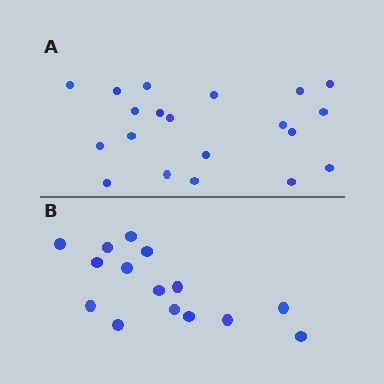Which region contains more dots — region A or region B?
Region A (the top region) has more dots.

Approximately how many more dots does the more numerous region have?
Region A has about 5 more dots than region B.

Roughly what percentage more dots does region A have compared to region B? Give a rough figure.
About 35% more.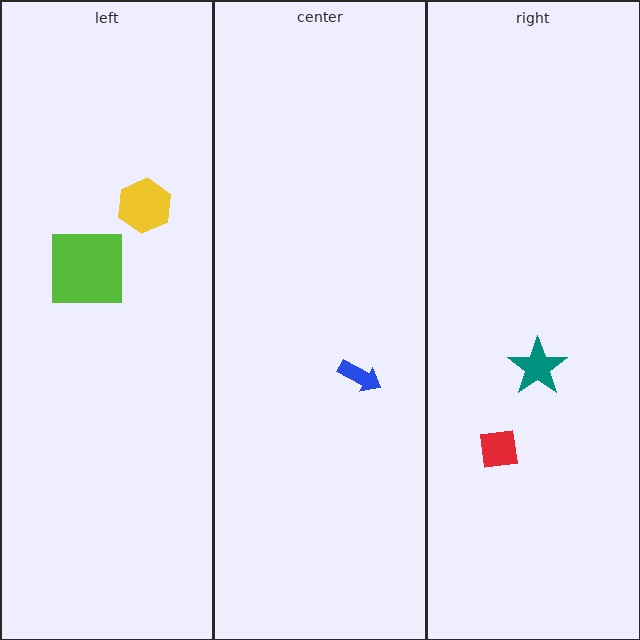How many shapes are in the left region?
2.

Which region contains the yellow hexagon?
The left region.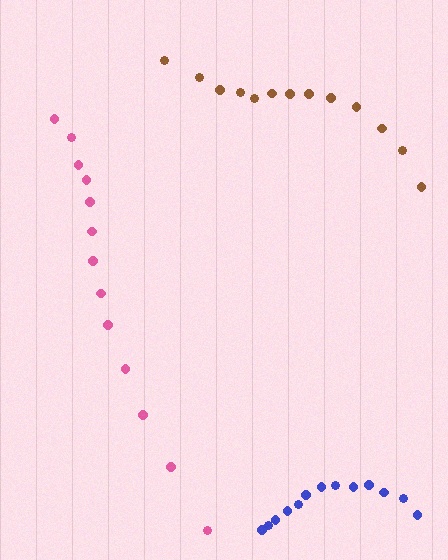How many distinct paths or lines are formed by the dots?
There are 3 distinct paths.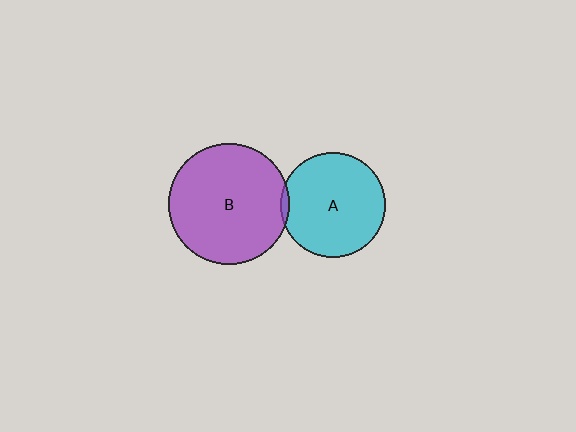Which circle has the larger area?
Circle B (purple).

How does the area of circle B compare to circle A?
Approximately 1.3 times.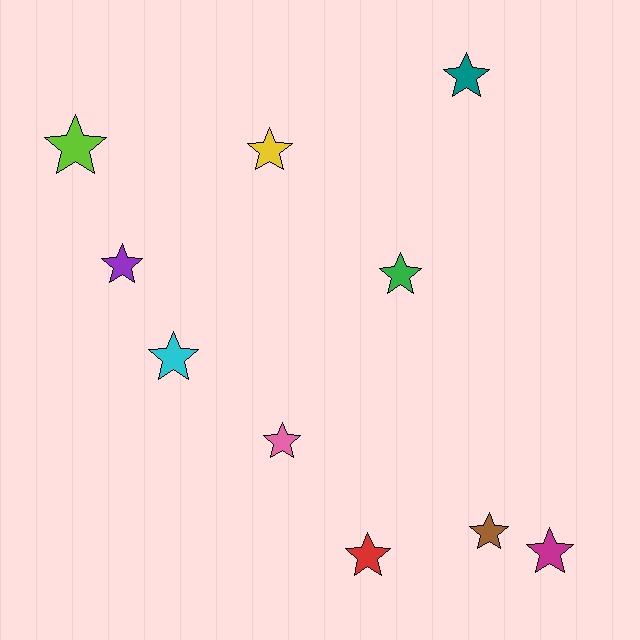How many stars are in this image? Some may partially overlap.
There are 10 stars.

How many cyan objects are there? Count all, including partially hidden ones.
There is 1 cyan object.